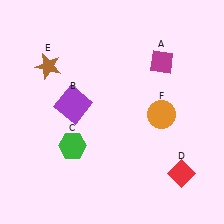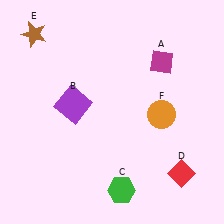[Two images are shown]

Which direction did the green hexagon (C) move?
The green hexagon (C) moved right.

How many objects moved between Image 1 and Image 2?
2 objects moved between the two images.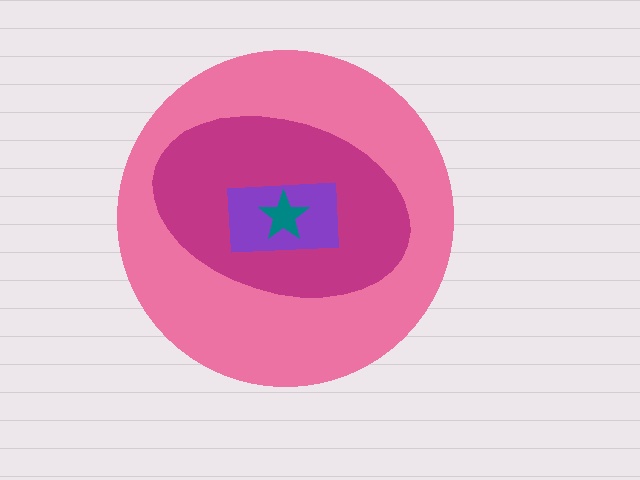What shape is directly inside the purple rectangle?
The teal star.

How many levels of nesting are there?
4.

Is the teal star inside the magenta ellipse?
Yes.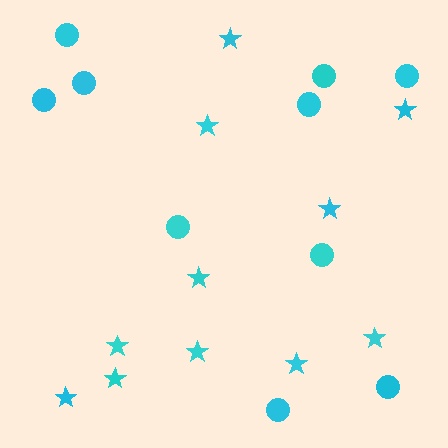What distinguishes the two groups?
There are 2 groups: one group of stars (11) and one group of circles (10).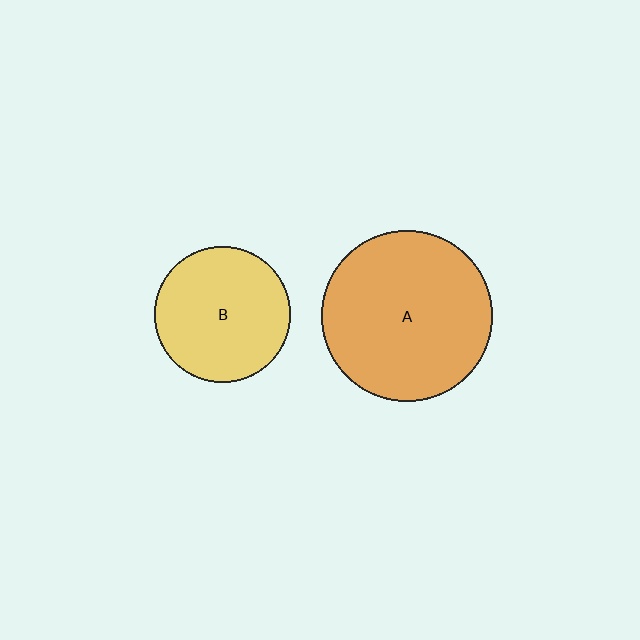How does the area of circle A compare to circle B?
Approximately 1.6 times.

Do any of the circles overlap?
No, none of the circles overlap.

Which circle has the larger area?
Circle A (orange).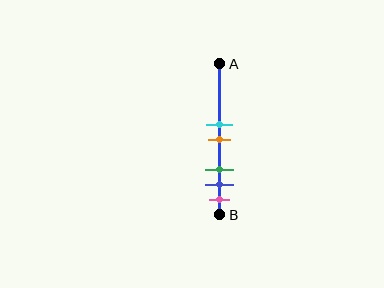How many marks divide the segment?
There are 5 marks dividing the segment.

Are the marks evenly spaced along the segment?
No, the marks are not evenly spaced.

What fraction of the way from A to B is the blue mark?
The blue mark is approximately 80% (0.8) of the way from A to B.